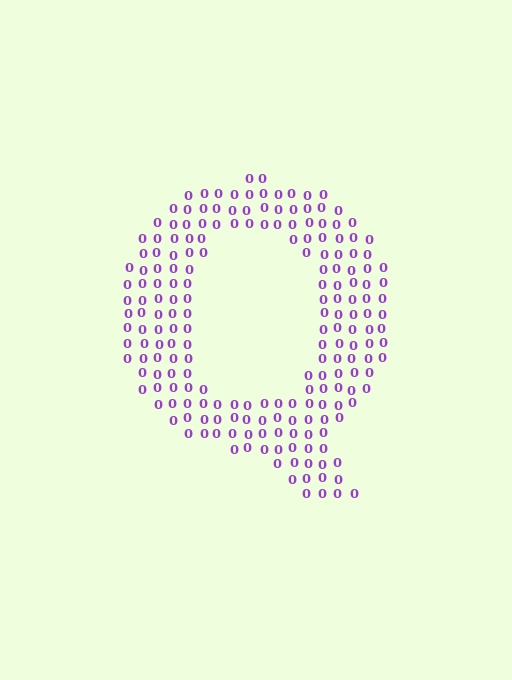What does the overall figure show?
The overall figure shows the letter Q.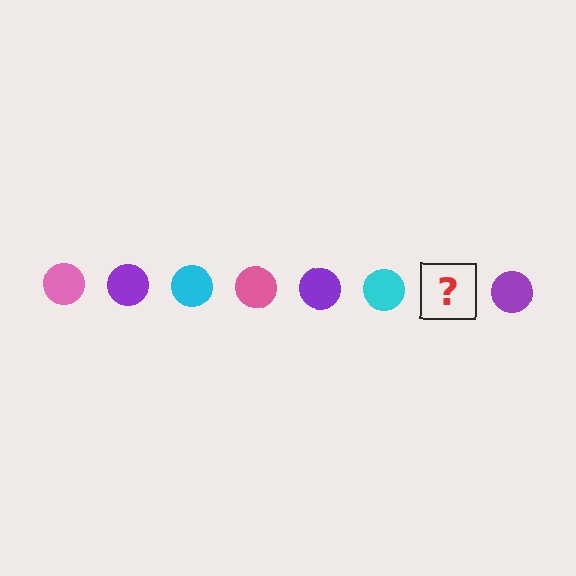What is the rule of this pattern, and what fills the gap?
The rule is that the pattern cycles through pink, purple, cyan circles. The gap should be filled with a pink circle.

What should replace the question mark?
The question mark should be replaced with a pink circle.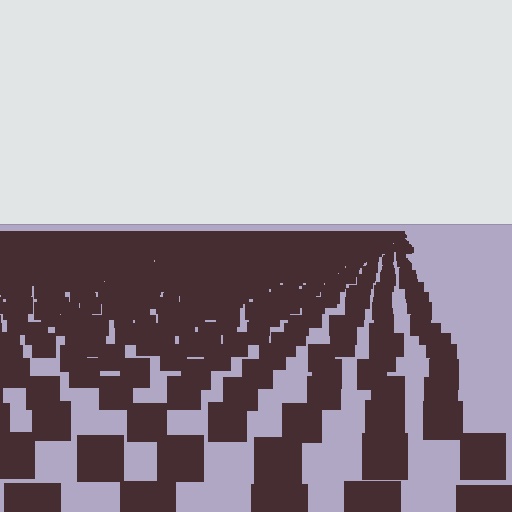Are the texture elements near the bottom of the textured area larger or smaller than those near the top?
Larger. Near the bottom, elements are closer to the viewer and appear at a bigger on-screen size.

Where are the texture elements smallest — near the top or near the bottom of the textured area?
Near the top.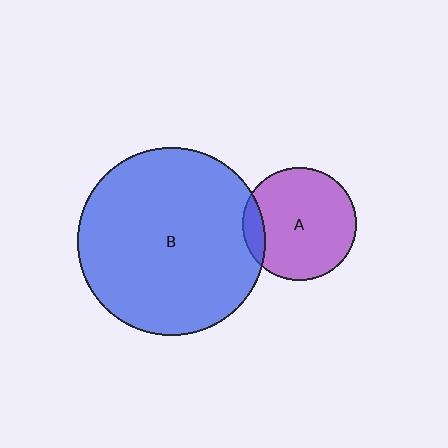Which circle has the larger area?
Circle B (blue).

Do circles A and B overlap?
Yes.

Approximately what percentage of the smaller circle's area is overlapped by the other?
Approximately 10%.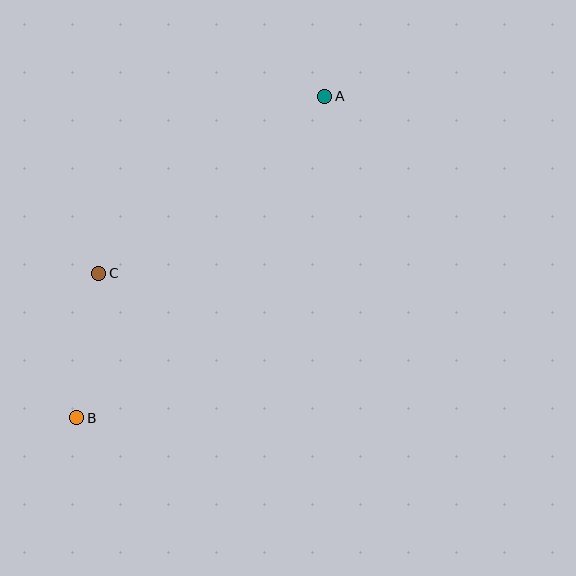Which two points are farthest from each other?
Points A and B are farthest from each other.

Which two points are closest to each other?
Points B and C are closest to each other.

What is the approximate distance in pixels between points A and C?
The distance between A and C is approximately 288 pixels.